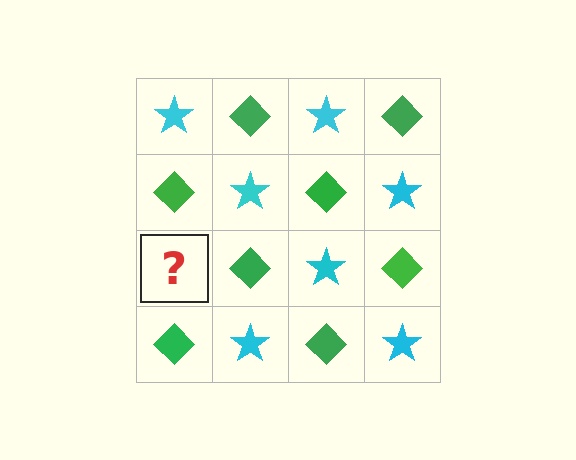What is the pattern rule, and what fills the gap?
The rule is that it alternates cyan star and green diamond in a checkerboard pattern. The gap should be filled with a cyan star.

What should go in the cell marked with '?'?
The missing cell should contain a cyan star.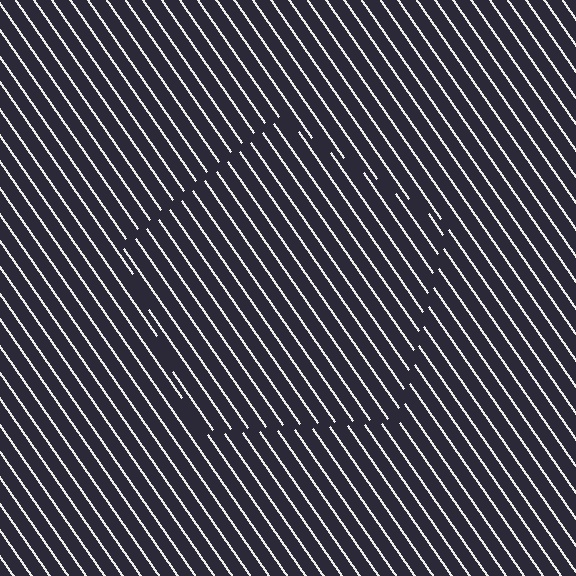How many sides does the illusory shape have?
5 sides — the line-ends trace a pentagon.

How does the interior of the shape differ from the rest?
The interior of the shape contains the same grating, shifted by half a period — the contour is defined by the phase discontinuity where line-ends from the inner and outer gratings abut.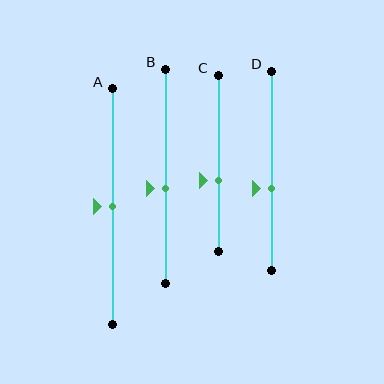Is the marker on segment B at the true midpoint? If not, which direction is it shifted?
No, the marker on segment B is shifted downward by about 5% of the segment length.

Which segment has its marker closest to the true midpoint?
Segment A has its marker closest to the true midpoint.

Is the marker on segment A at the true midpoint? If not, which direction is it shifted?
Yes, the marker on segment A is at the true midpoint.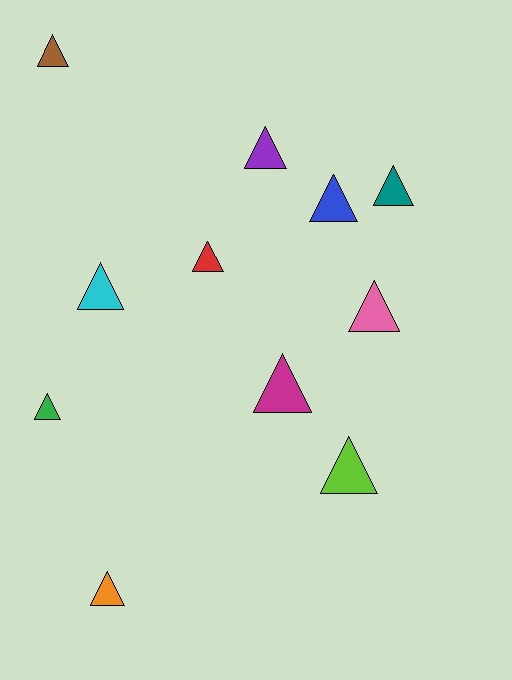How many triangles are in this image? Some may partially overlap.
There are 11 triangles.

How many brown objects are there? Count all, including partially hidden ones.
There is 1 brown object.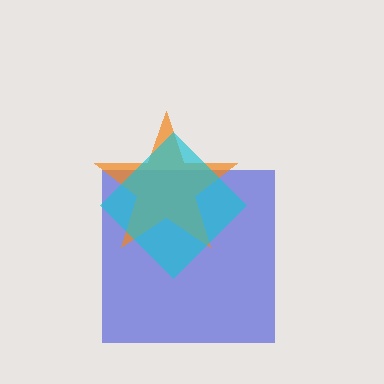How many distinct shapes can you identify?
There are 3 distinct shapes: a blue square, an orange star, a cyan diamond.